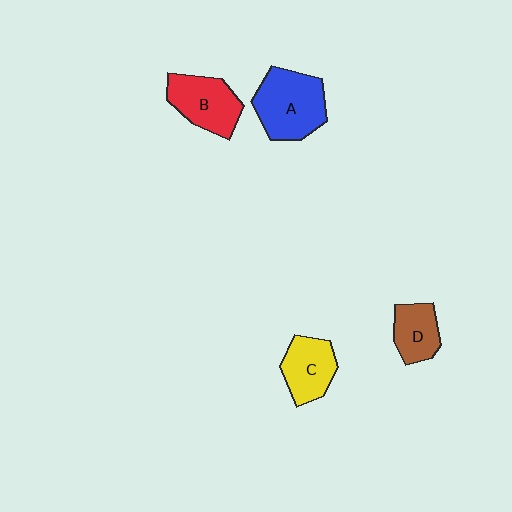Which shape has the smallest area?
Shape D (brown).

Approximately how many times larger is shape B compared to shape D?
Approximately 1.4 times.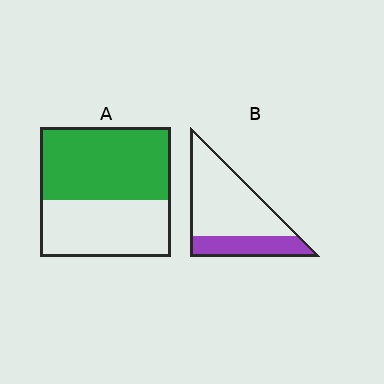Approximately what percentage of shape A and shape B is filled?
A is approximately 55% and B is approximately 30%.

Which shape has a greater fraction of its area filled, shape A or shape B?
Shape A.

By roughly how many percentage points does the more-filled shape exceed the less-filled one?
By roughly 25 percentage points (A over B).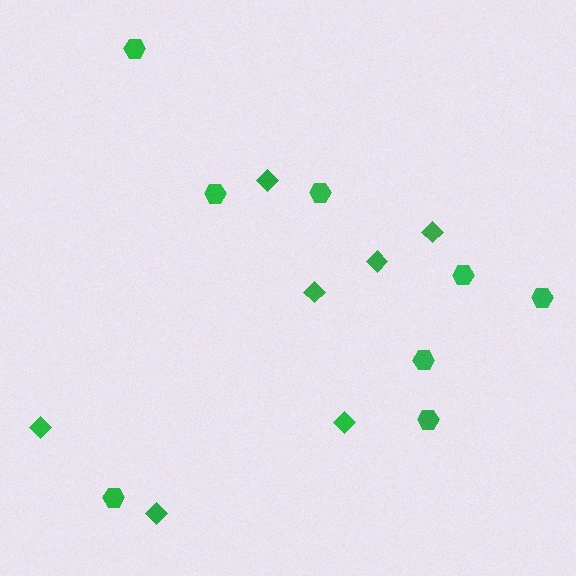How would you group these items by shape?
There are 2 groups: one group of diamonds (7) and one group of hexagons (8).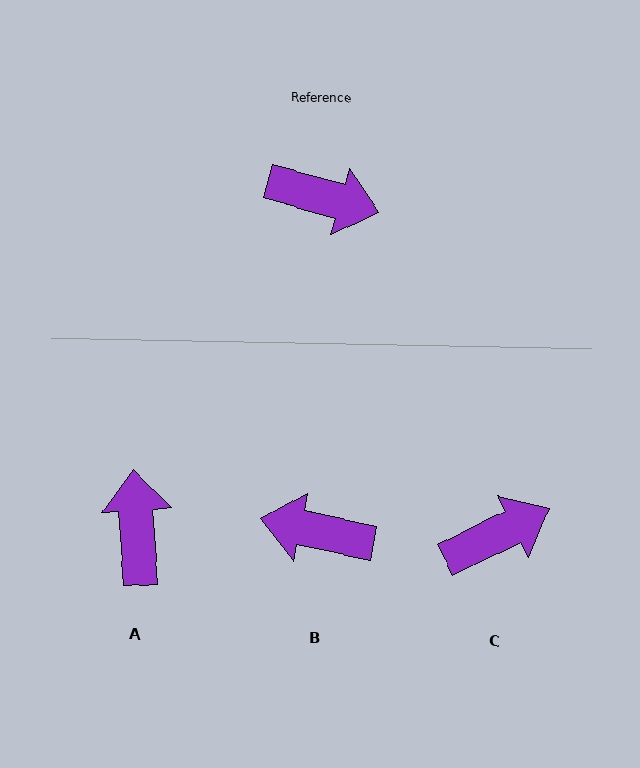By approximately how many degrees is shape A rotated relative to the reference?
Approximately 109 degrees counter-clockwise.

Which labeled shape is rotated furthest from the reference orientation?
B, about 176 degrees away.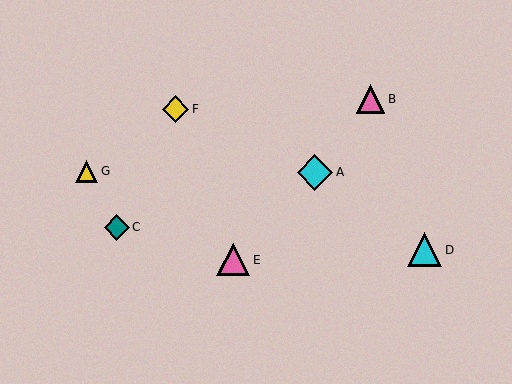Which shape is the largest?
The cyan diamond (labeled A) is the largest.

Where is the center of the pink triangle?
The center of the pink triangle is at (233, 260).